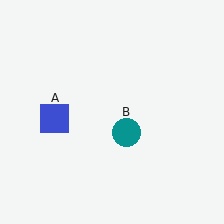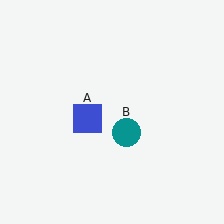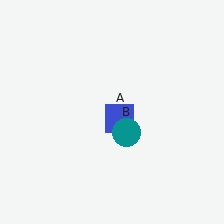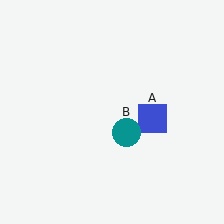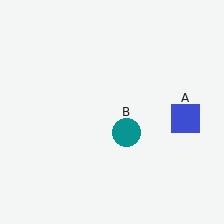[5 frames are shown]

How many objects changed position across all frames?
1 object changed position: blue square (object A).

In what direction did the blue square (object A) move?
The blue square (object A) moved right.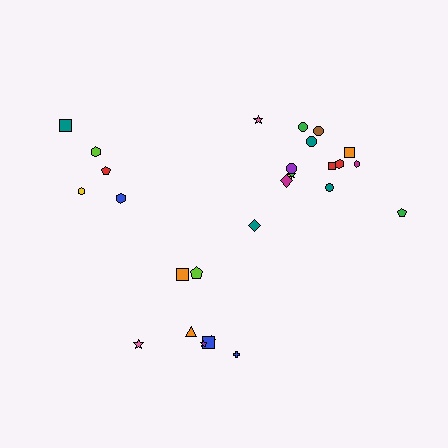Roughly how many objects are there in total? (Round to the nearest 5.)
Roughly 30 objects in total.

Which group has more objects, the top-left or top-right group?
The top-right group.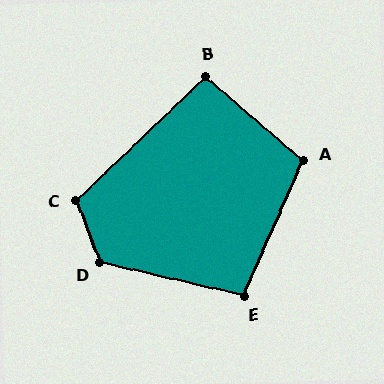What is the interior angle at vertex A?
Approximately 107 degrees (obtuse).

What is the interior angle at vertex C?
Approximately 113 degrees (obtuse).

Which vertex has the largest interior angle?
D, at approximately 124 degrees.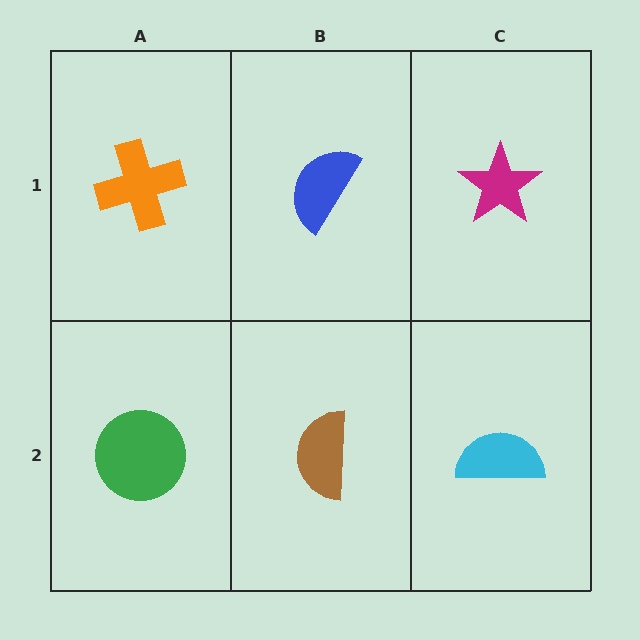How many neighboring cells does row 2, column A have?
2.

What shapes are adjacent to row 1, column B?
A brown semicircle (row 2, column B), an orange cross (row 1, column A), a magenta star (row 1, column C).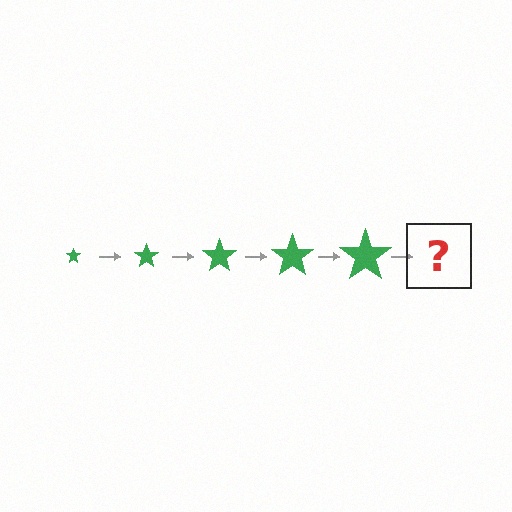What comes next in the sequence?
The next element should be a green star, larger than the previous one.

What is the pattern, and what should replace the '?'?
The pattern is that the star gets progressively larger each step. The '?' should be a green star, larger than the previous one.